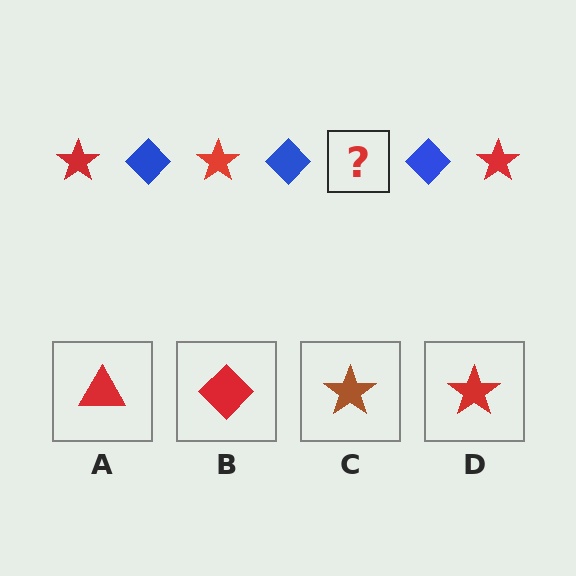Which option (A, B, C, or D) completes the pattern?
D.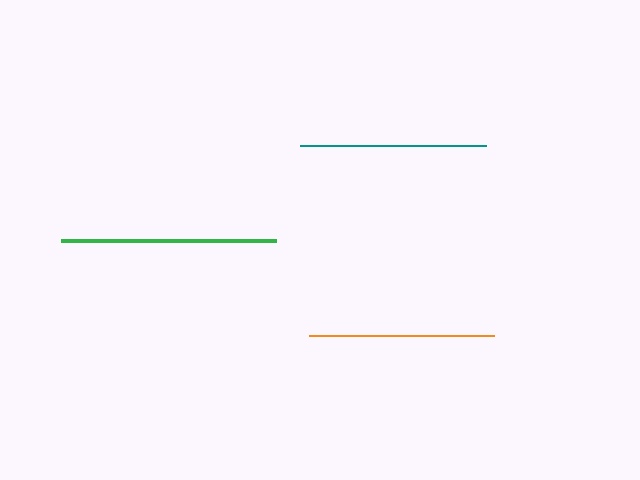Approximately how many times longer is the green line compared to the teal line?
The green line is approximately 1.2 times the length of the teal line.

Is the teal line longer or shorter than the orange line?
The teal line is longer than the orange line.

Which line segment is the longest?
The green line is the longest at approximately 214 pixels.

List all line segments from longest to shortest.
From longest to shortest: green, teal, orange.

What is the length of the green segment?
The green segment is approximately 214 pixels long.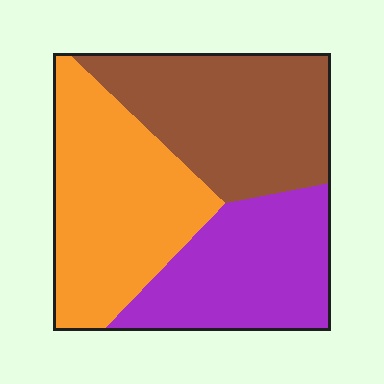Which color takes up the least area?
Purple, at roughly 30%.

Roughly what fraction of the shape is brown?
Brown covers about 35% of the shape.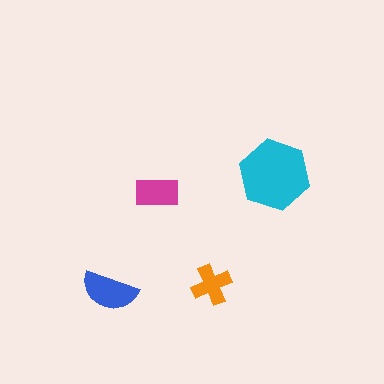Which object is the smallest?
The orange cross.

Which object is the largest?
The cyan hexagon.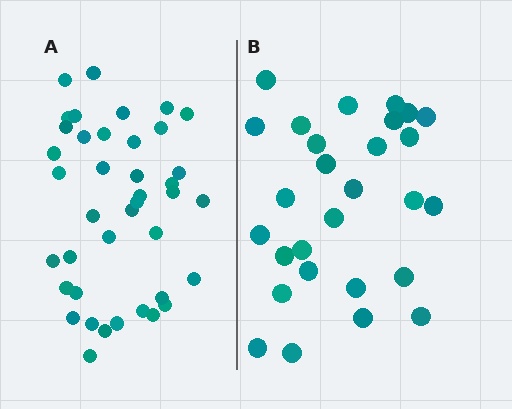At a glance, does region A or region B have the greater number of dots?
Region A (the left region) has more dots.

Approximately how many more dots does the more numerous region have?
Region A has roughly 12 or so more dots than region B.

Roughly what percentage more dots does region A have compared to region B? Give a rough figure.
About 45% more.